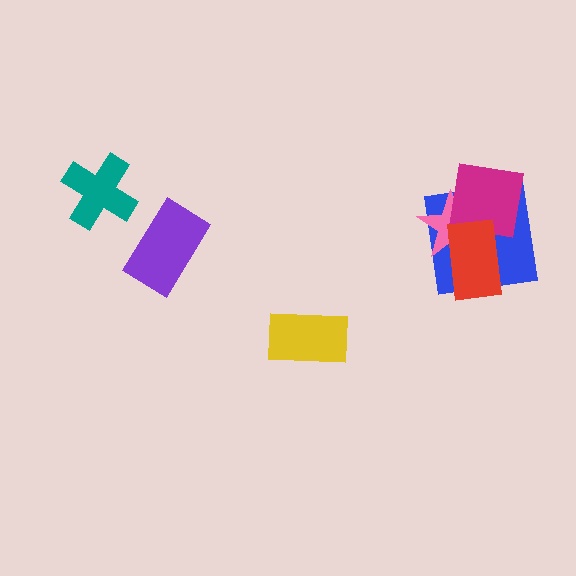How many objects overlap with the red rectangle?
3 objects overlap with the red rectangle.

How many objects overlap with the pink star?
3 objects overlap with the pink star.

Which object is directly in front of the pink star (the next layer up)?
The magenta square is directly in front of the pink star.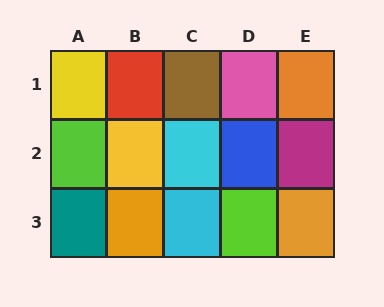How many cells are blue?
1 cell is blue.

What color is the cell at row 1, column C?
Brown.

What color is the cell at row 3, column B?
Orange.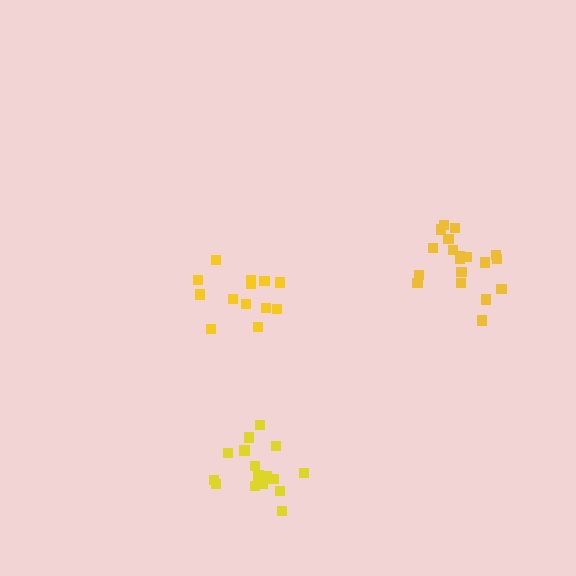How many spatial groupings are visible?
There are 3 spatial groupings.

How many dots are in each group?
Group 1: 13 dots, Group 2: 16 dots, Group 3: 19 dots (48 total).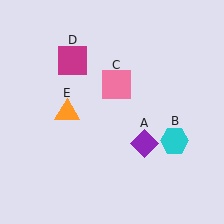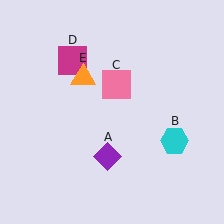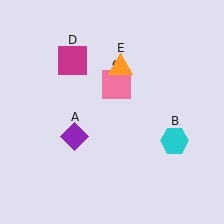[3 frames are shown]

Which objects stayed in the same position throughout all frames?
Cyan hexagon (object B) and pink square (object C) and magenta square (object D) remained stationary.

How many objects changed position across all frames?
2 objects changed position: purple diamond (object A), orange triangle (object E).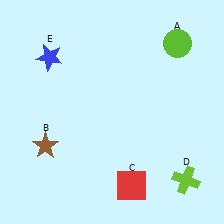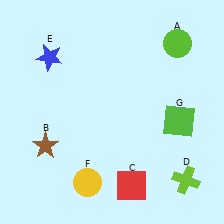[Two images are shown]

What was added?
A yellow circle (F), a lime square (G) were added in Image 2.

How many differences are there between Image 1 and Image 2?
There are 2 differences between the two images.